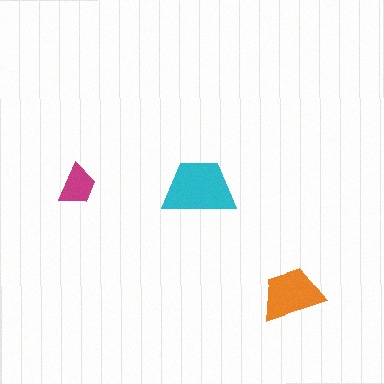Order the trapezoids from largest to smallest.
the cyan one, the orange one, the magenta one.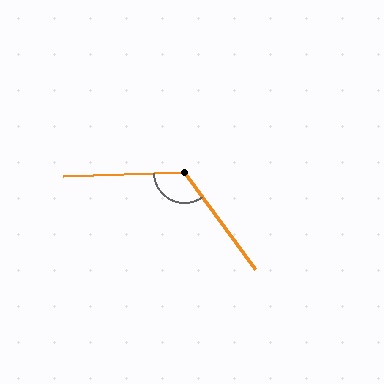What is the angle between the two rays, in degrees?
Approximately 125 degrees.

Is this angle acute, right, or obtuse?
It is obtuse.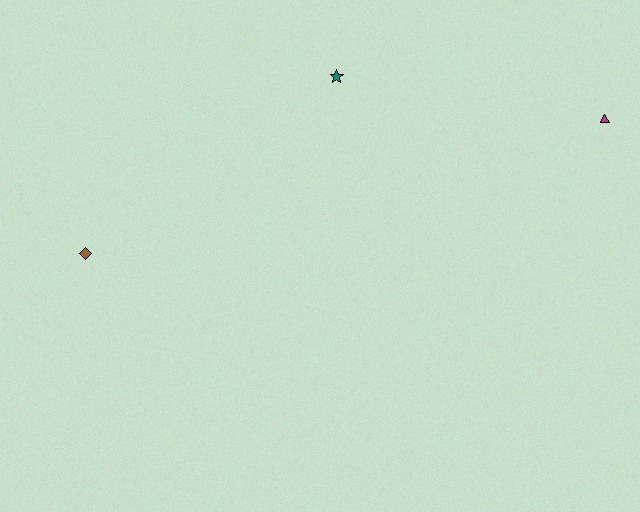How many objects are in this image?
There are 3 objects.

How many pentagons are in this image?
There are no pentagons.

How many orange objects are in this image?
There are no orange objects.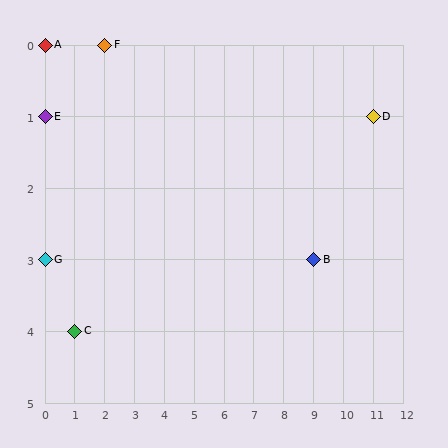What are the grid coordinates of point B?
Point B is at grid coordinates (9, 3).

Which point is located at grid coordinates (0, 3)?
Point G is at (0, 3).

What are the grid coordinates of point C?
Point C is at grid coordinates (1, 4).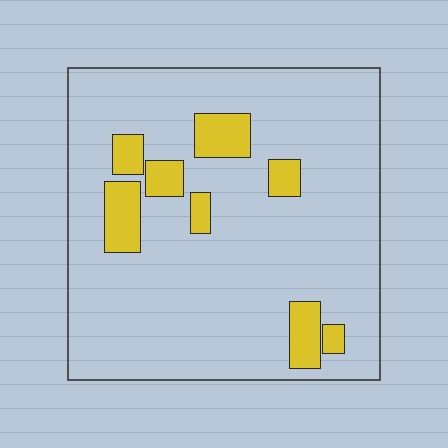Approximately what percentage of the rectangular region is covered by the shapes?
Approximately 15%.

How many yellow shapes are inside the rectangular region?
8.